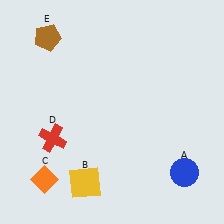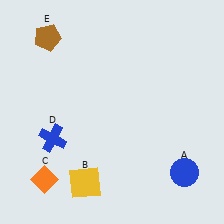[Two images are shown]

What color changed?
The cross (D) changed from red in Image 1 to blue in Image 2.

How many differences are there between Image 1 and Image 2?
There is 1 difference between the two images.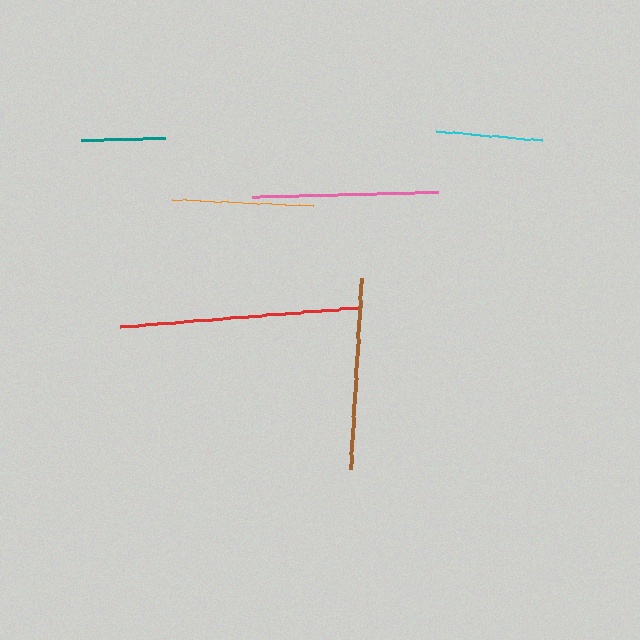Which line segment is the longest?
The red line is the longest at approximately 239 pixels.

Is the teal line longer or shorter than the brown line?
The brown line is longer than the teal line.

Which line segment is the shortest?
The teal line is the shortest at approximately 84 pixels.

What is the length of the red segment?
The red segment is approximately 239 pixels long.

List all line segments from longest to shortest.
From longest to shortest: red, brown, pink, orange, cyan, teal.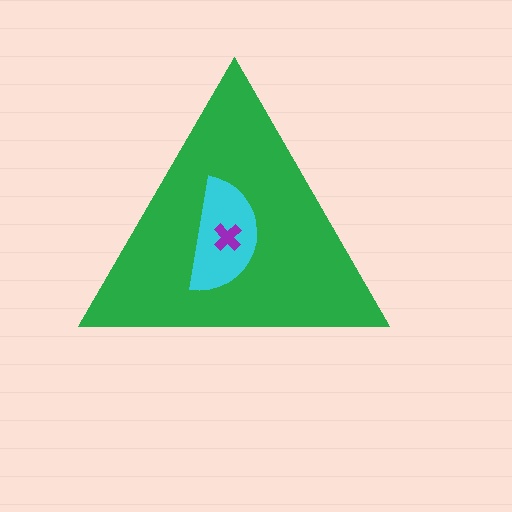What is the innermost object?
The purple cross.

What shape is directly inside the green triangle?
The cyan semicircle.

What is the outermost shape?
The green triangle.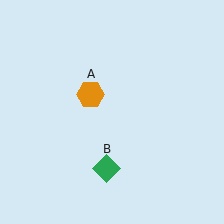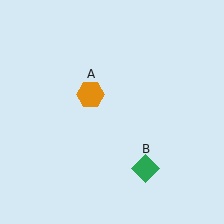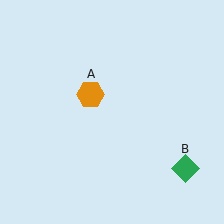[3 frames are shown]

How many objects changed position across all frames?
1 object changed position: green diamond (object B).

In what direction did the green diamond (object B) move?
The green diamond (object B) moved right.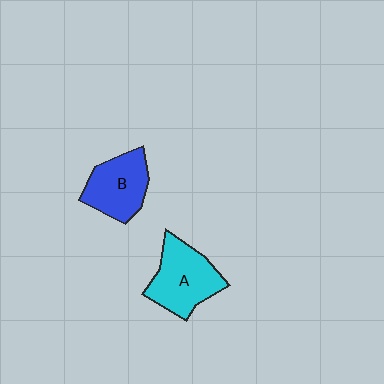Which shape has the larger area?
Shape A (cyan).